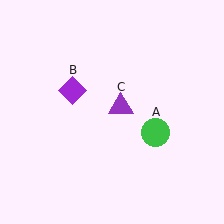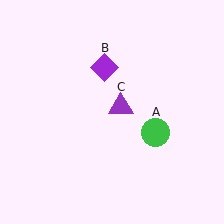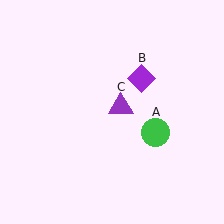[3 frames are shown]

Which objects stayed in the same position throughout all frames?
Green circle (object A) and purple triangle (object C) remained stationary.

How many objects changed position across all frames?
1 object changed position: purple diamond (object B).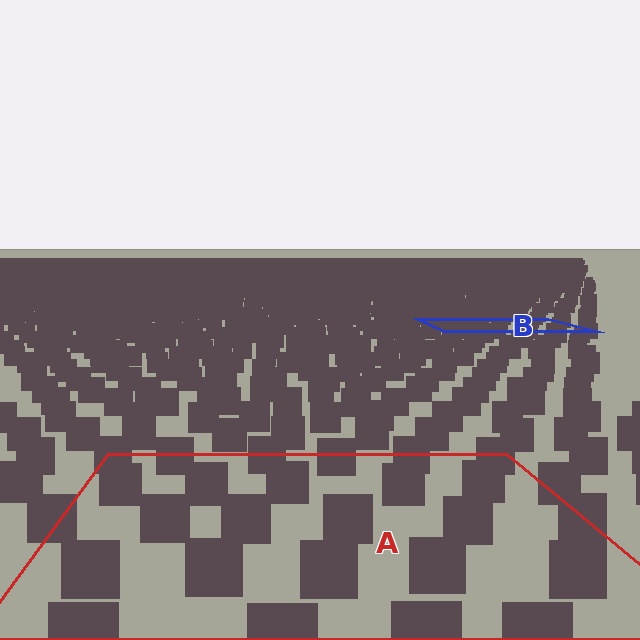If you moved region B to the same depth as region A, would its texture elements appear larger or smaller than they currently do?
They would appear larger. At a closer depth, the same texture elements are projected at a bigger on-screen size.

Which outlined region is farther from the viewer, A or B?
Region B is farther from the viewer — the texture elements inside it appear smaller and more densely packed.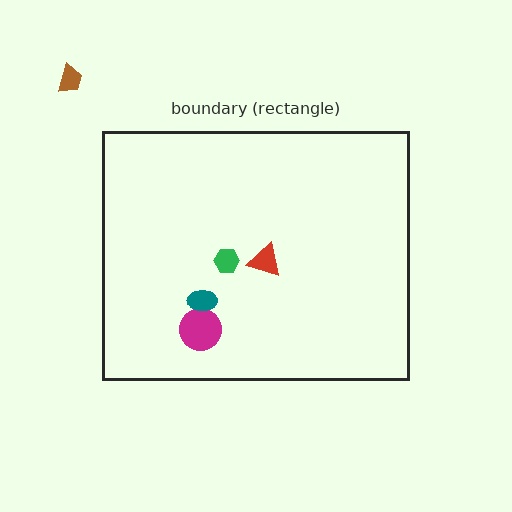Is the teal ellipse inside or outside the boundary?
Inside.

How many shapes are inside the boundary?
4 inside, 1 outside.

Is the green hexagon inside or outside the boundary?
Inside.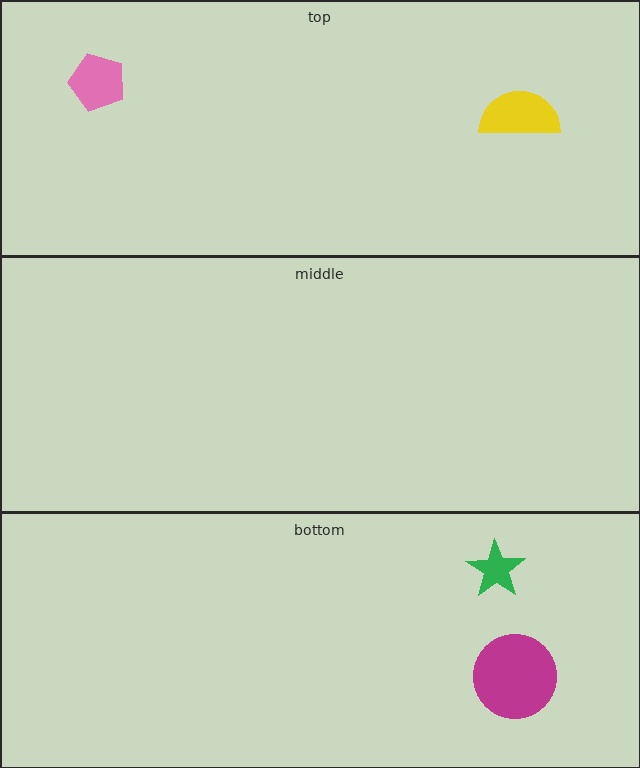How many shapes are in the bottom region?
2.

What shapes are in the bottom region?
The magenta circle, the green star.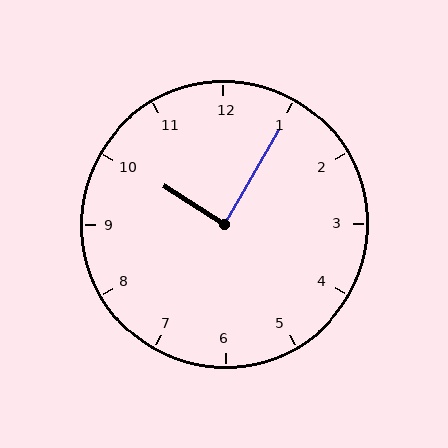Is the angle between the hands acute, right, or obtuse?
It is right.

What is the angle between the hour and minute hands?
Approximately 88 degrees.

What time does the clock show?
10:05.